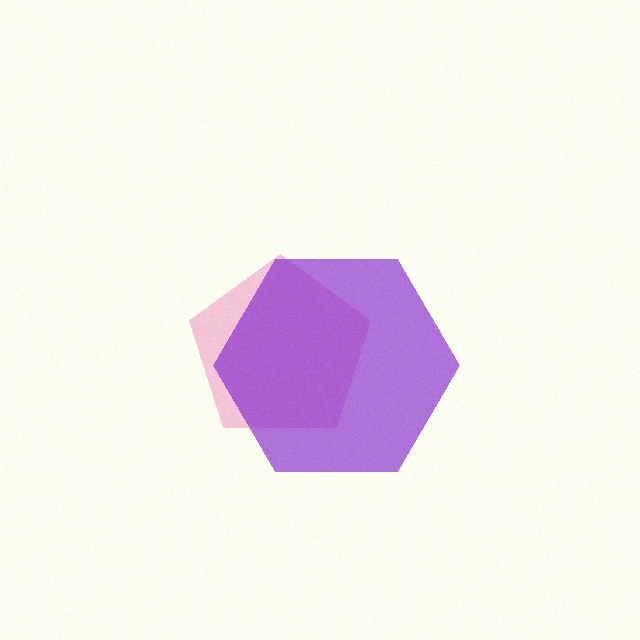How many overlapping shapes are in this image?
There are 2 overlapping shapes in the image.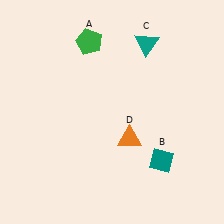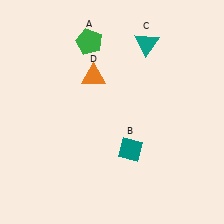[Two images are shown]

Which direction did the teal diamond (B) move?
The teal diamond (B) moved left.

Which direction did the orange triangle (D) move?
The orange triangle (D) moved up.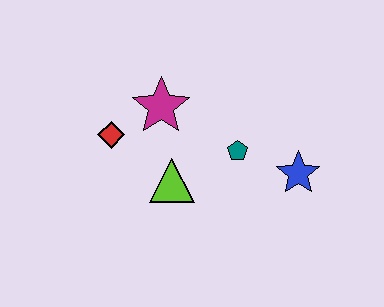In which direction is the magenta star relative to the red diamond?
The magenta star is to the right of the red diamond.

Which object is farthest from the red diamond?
The blue star is farthest from the red diamond.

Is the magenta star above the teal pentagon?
Yes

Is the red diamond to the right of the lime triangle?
No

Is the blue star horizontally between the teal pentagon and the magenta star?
No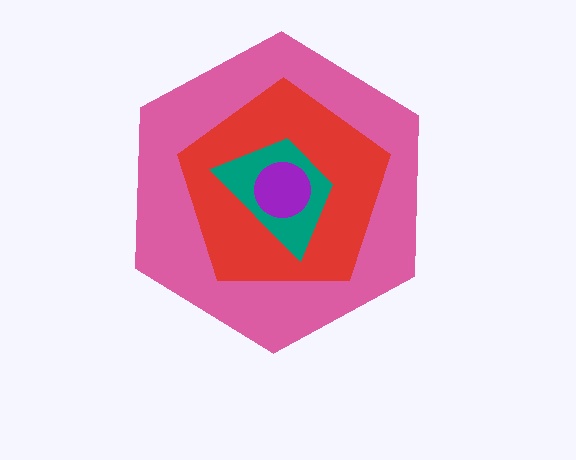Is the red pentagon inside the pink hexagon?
Yes.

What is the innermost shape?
The purple circle.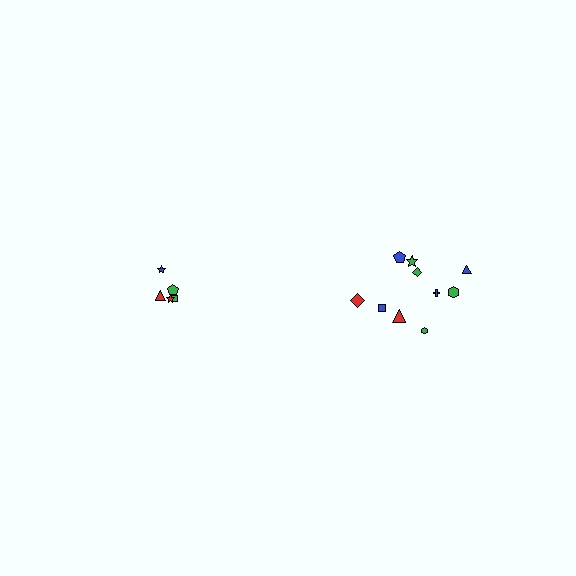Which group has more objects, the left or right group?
The right group.